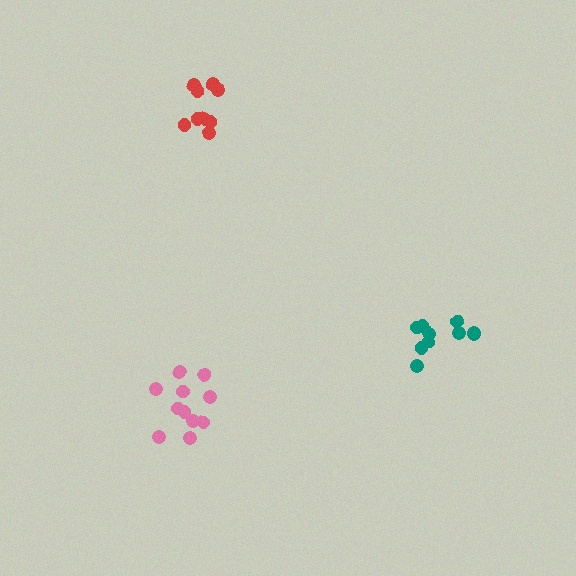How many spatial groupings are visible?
There are 3 spatial groupings.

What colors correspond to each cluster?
The clusters are colored: pink, red, teal.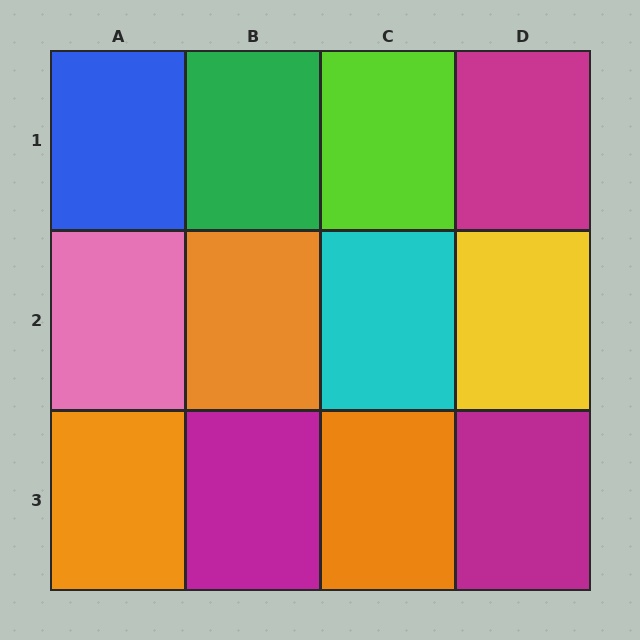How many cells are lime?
1 cell is lime.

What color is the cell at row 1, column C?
Lime.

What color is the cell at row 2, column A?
Pink.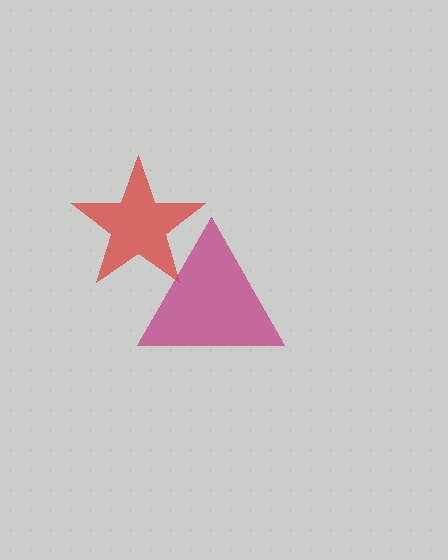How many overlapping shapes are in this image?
There are 2 overlapping shapes in the image.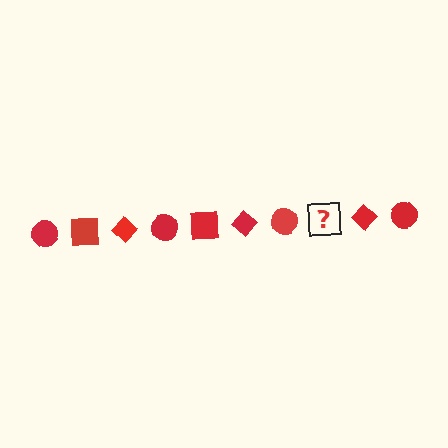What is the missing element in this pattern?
The missing element is a red square.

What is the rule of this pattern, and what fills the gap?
The rule is that the pattern cycles through circle, square, diamond shapes in red. The gap should be filled with a red square.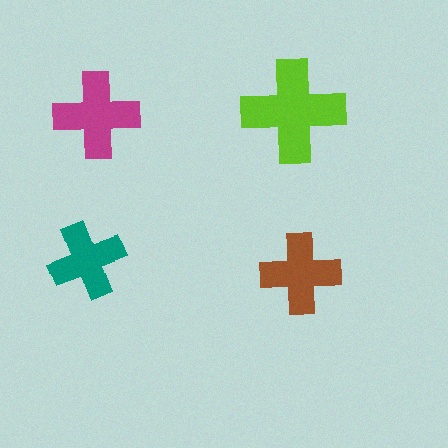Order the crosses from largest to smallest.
the lime one, the magenta one, the brown one, the teal one.